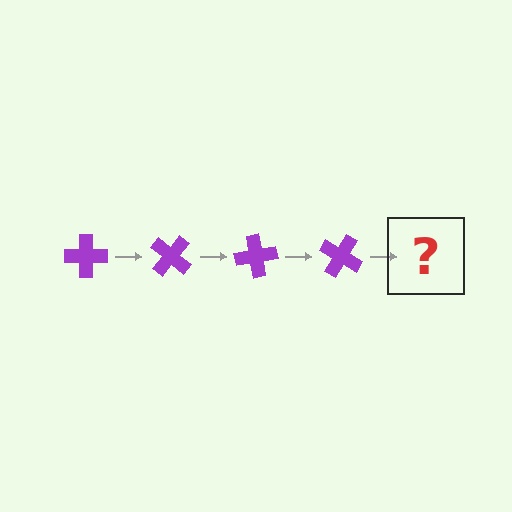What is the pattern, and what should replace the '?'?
The pattern is that the cross rotates 40 degrees each step. The '?' should be a purple cross rotated 160 degrees.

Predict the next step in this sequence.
The next step is a purple cross rotated 160 degrees.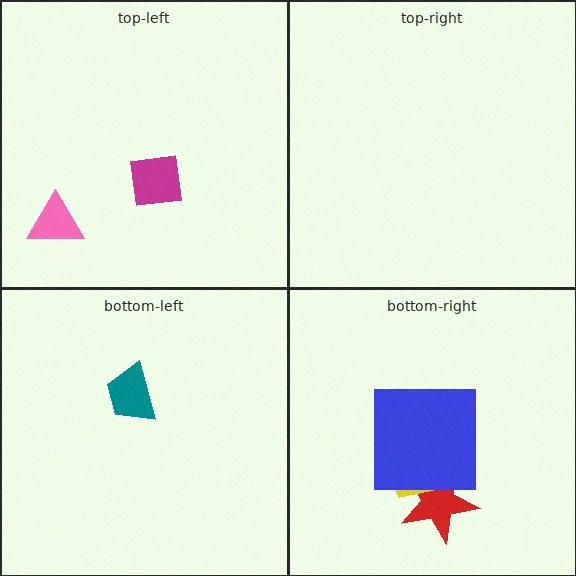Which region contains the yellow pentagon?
The bottom-right region.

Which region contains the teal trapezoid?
The bottom-left region.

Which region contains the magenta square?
The top-left region.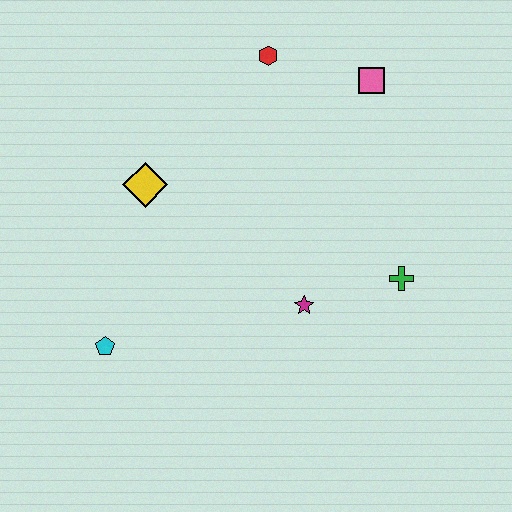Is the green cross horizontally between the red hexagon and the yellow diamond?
No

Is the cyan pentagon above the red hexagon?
No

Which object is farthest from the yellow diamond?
The green cross is farthest from the yellow diamond.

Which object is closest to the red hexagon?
The pink square is closest to the red hexagon.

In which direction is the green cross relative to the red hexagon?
The green cross is below the red hexagon.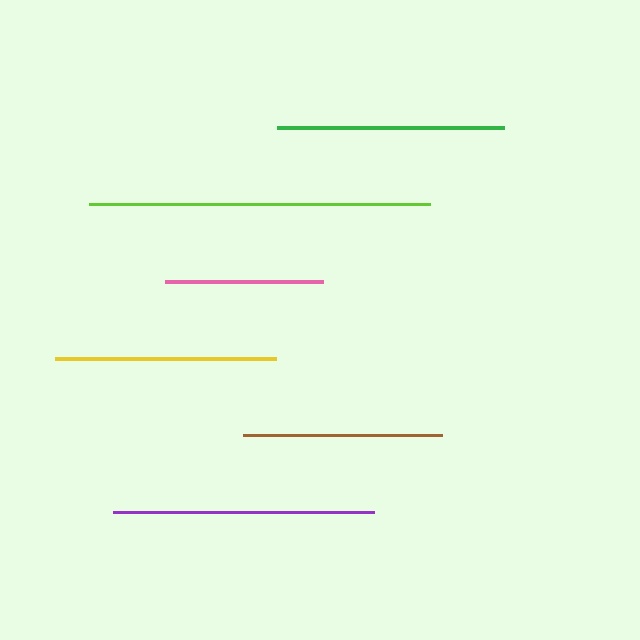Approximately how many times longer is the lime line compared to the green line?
The lime line is approximately 1.5 times the length of the green line.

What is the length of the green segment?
The green segment is approximately 226 pixels long.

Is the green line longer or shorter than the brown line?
The green line is longer than the brown line.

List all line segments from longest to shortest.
From longest to shortest: lime, purple, green, yellow, brown, pink.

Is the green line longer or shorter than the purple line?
The purple line is longer than the green line.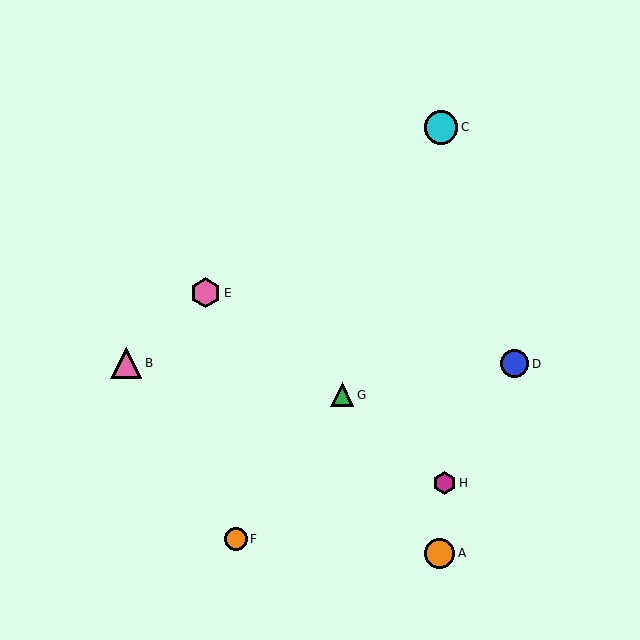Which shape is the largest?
The cyan circle (labeled C) is the largest.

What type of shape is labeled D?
Shape D is a blue circle.